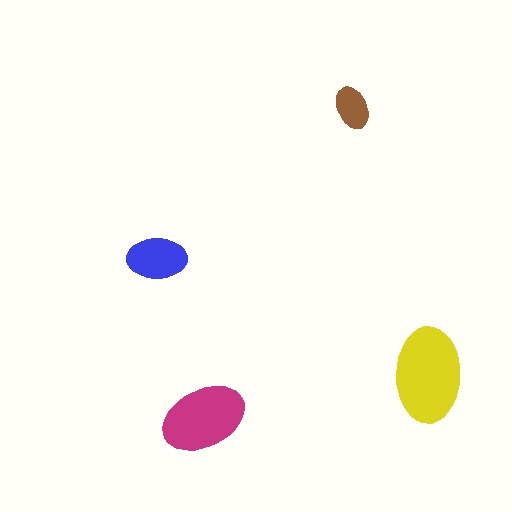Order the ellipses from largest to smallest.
the yellow one, the magenta one, the blue one, the brown one.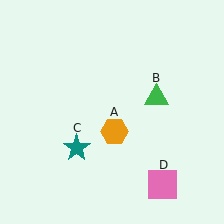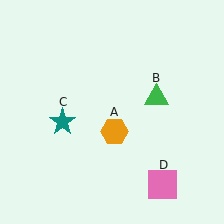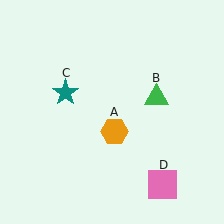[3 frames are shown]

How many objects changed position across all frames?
1 object changed position: teal star (object C).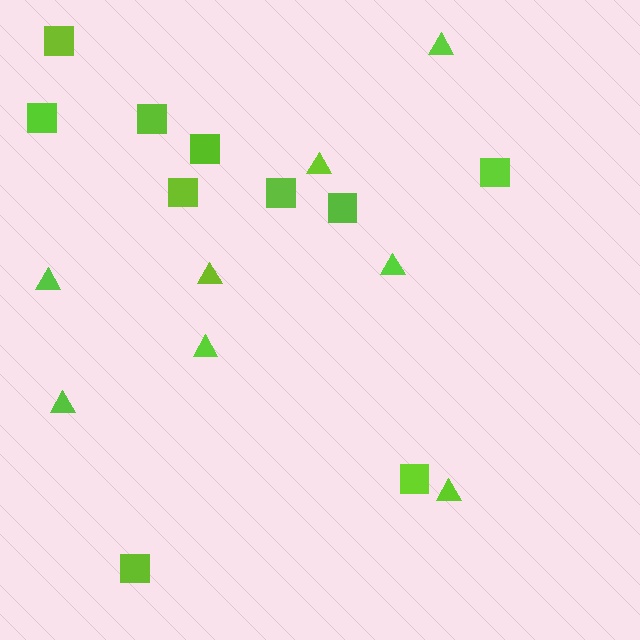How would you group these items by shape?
There are 2 groups: one group of squares (10) and one group of triangles (8).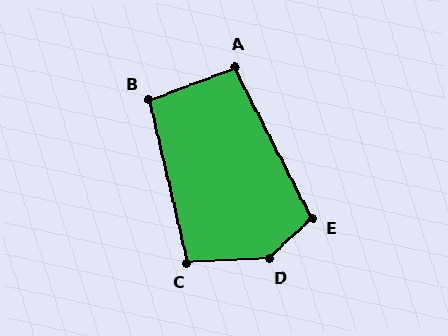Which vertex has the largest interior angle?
D, at approximately 139 degrees.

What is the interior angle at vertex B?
Approximately 97 degrees (obtuse).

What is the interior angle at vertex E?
Approximately 107 degrees (obtuse).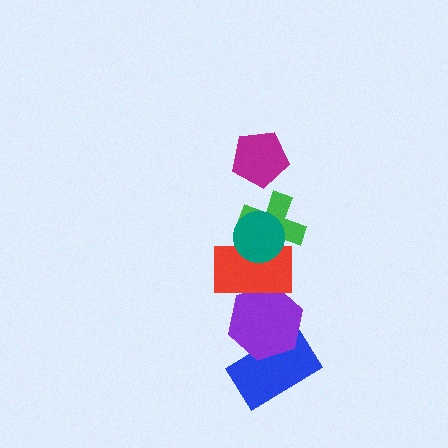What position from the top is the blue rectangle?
The blue rectangle is 6th from the top.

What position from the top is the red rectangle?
The red rectangle is 4th from the top.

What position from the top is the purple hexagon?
The purple hexagon is 5th from the top.